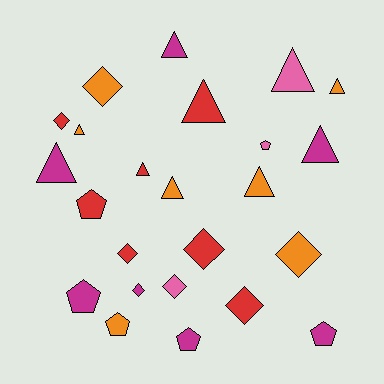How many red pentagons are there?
There is 1 red pentagon.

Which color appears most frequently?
Magenta, with 7 objects.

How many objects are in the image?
There are 24 objects.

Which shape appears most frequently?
Triangle, with 10 objects.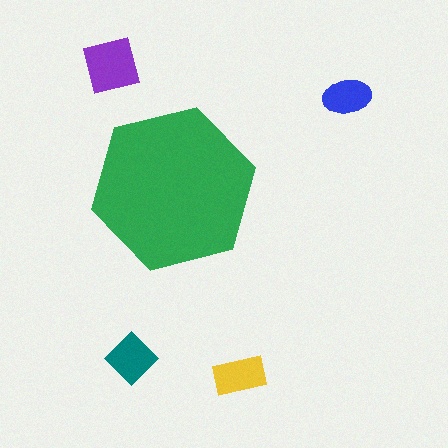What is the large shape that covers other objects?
A green hexagon.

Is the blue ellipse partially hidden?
No, the blue ellipse is fully visible.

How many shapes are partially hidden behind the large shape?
0 shapes are partially hidden.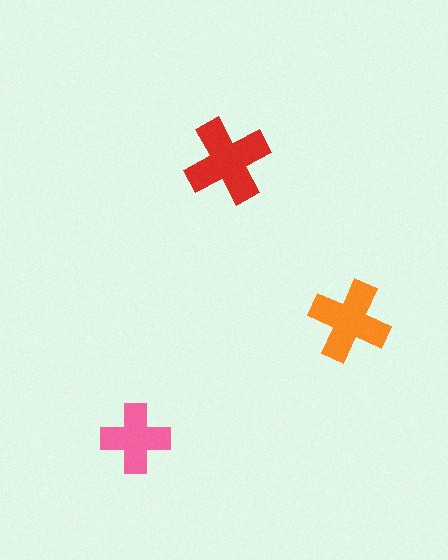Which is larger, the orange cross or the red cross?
The red one.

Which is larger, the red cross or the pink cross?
The red one.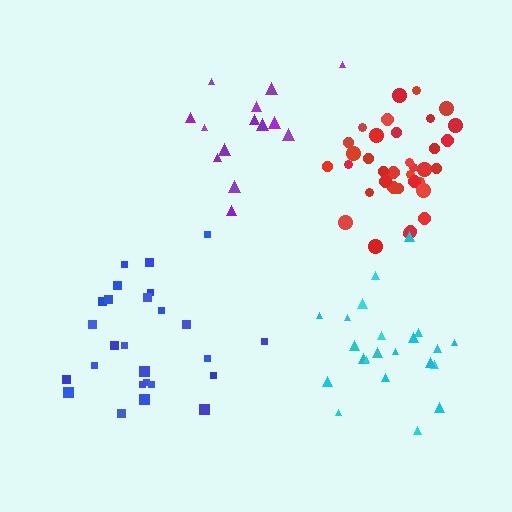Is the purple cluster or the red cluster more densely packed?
Red.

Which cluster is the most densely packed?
Red.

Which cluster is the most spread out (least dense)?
Cyan.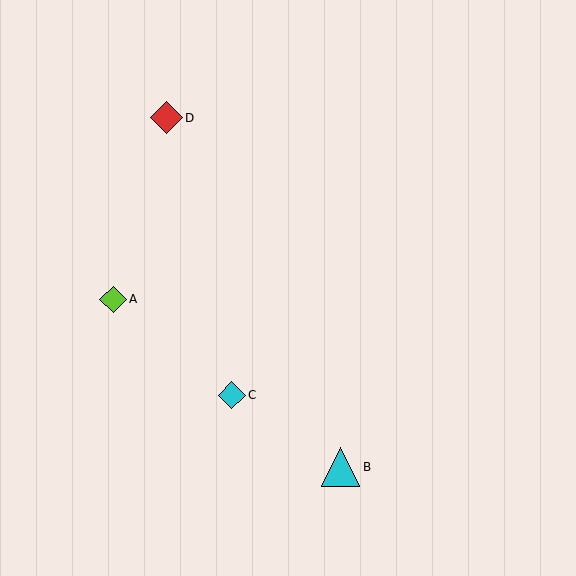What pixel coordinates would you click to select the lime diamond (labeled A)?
Click at (113, 299) to select the lime diamond A.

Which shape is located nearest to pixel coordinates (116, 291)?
The lime diamond (labeled A) at (113, 299) is nearest to that location.